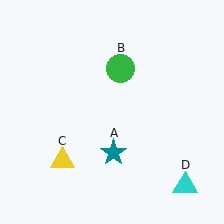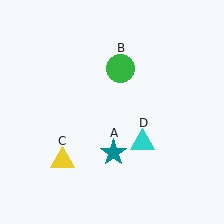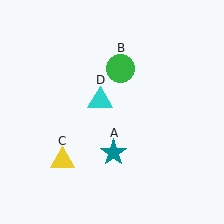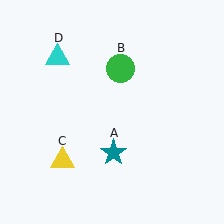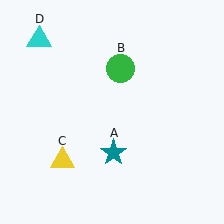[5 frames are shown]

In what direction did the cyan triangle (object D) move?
The cyan triangle (object D) moved up and to the left.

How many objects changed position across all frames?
1 object changed position: cyan triangle (object D).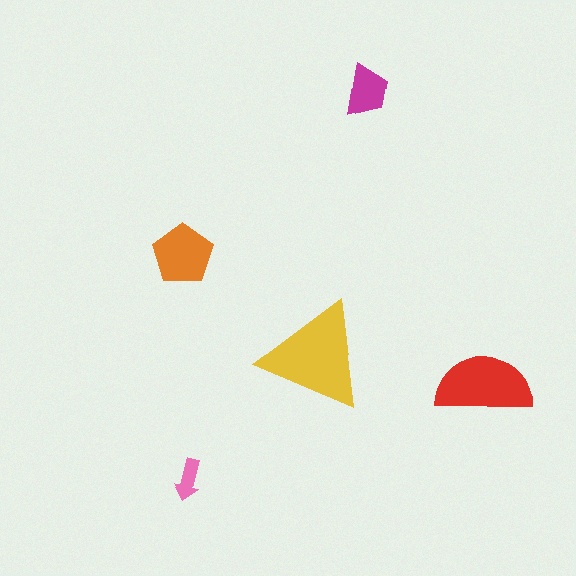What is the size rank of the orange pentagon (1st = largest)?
3rd.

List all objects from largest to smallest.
The yellow triangle, the red semicircle, the orange pentagon, the magenta trapezoid, the pink arrow.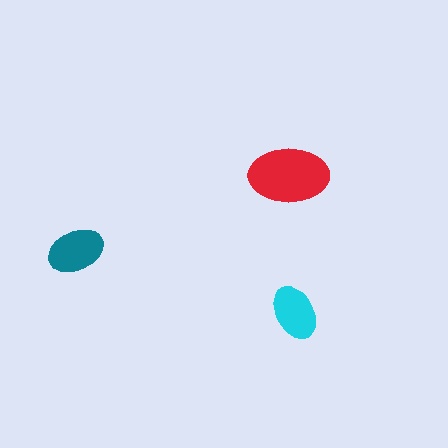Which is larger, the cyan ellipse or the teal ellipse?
The teal one.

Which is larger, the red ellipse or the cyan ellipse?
The red one.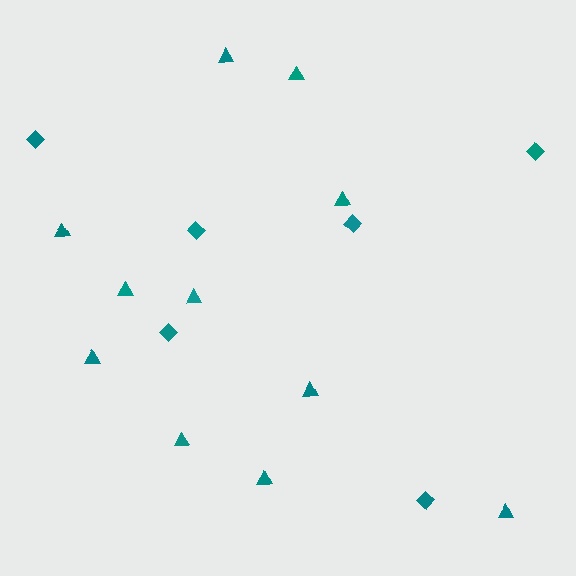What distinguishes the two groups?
There are 2 groups: one group of diamonds (6) and one group of triangles (11).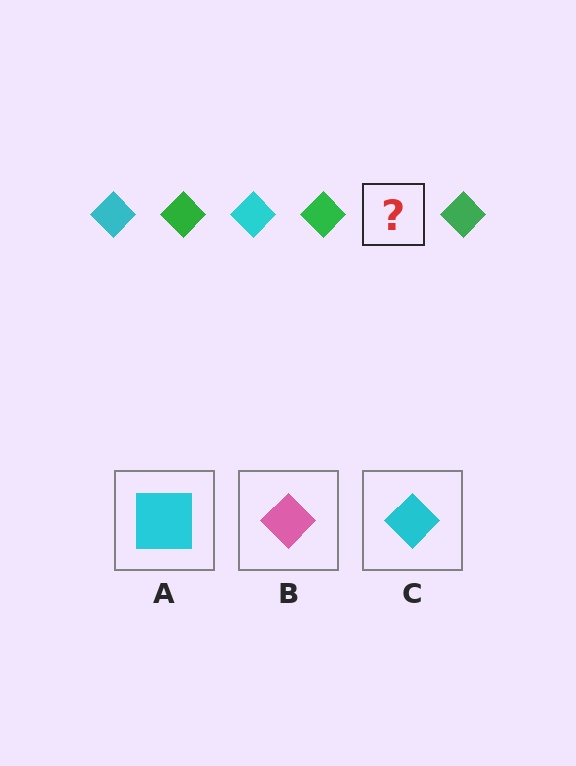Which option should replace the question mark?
Option C.